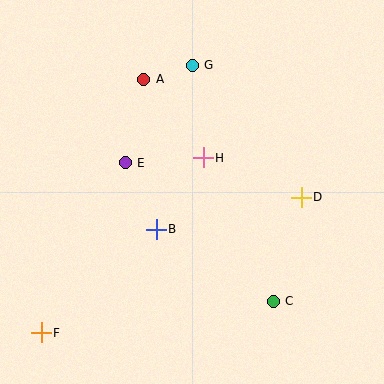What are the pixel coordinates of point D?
Point D is at (301, 197).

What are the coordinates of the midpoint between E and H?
The midpoint between E and H is at (164, 160).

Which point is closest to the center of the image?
Point H at (203, 158) is closest to the center.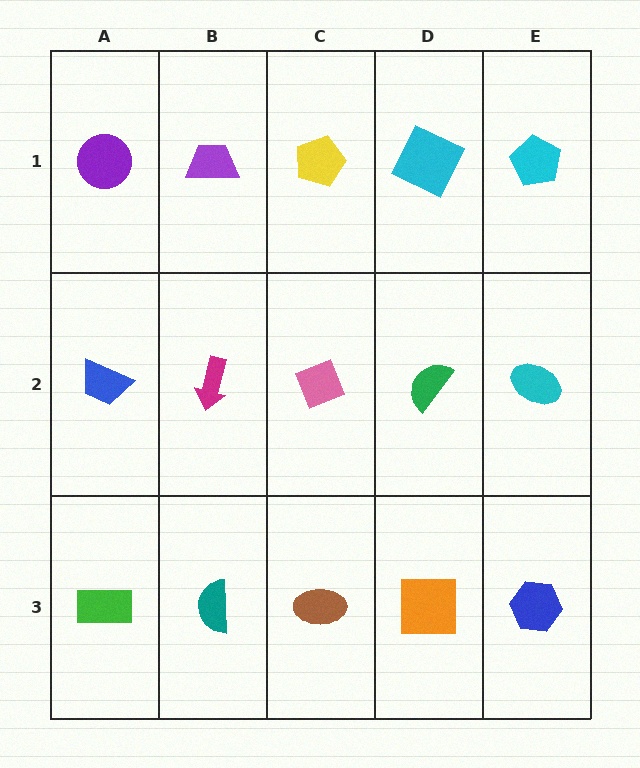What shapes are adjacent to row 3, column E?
A cyan ellipse (row 2, column E), an orange square (row 3, column D).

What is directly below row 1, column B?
A magenta arrow.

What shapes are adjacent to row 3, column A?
A blue trapezoid (row 2, column A), a teal semicircle (row 3, column B).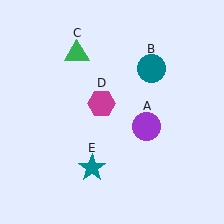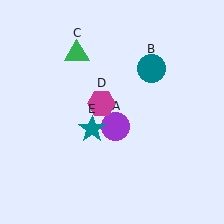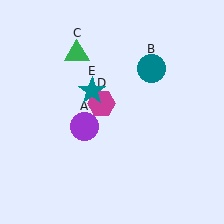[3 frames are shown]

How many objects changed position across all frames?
2 objects changed position: purple circle (object A), teal star (object E).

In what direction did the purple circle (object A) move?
The purple circle (object A) moved left.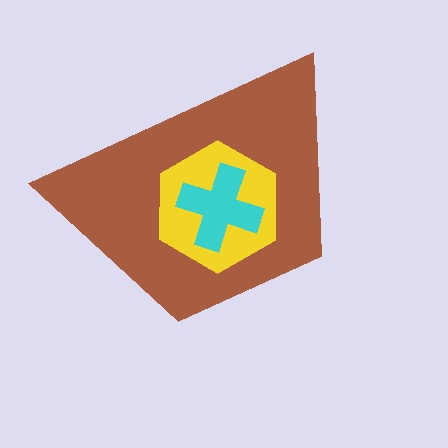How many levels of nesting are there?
3.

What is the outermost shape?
The brown trapezoid.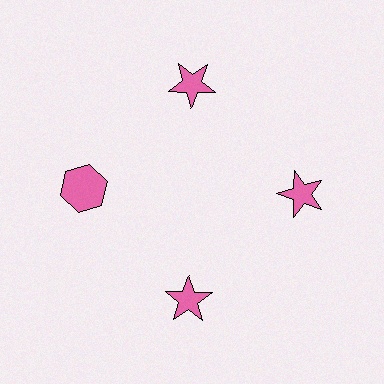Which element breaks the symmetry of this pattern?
The pink hexagon at roughly the 9 o'clock position breaks the symmetry. All other shapes are pink stars.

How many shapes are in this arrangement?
There are 4 shapes arranged in a ring pattern.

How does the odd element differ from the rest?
It has a different shape: hexagon instead of star.